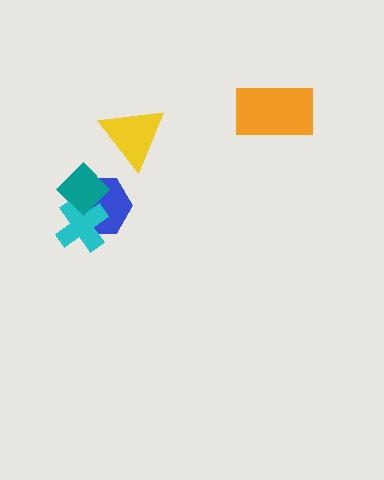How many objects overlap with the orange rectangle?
0 objects overlap with the orange rectangle.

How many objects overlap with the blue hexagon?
2 objects overlap with the blue hexagon.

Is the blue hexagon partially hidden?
Yes, it is partially covered by another shape.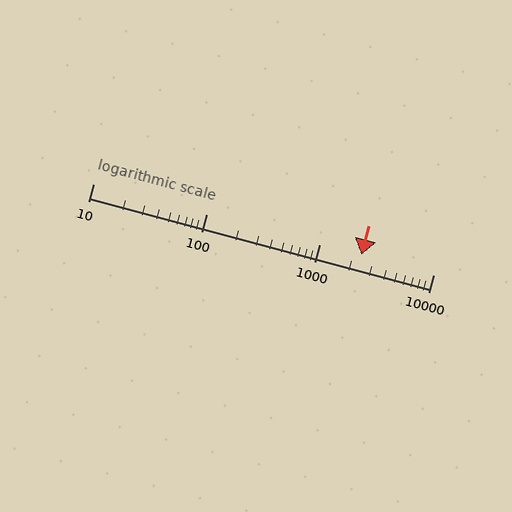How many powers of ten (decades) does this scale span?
The scale spans 3 decades, from 10 to 10000.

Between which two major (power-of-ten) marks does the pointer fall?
The pointer is between 1000 and 10000.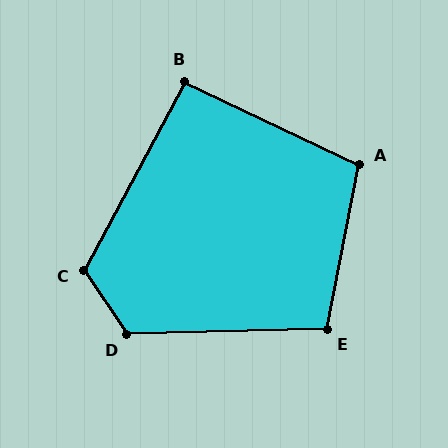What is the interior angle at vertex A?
Approximately 105 degrees (obtuse).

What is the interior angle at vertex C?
Approximately 118 degrees (obtuse).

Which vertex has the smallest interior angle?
B, at approximately 93 degrees.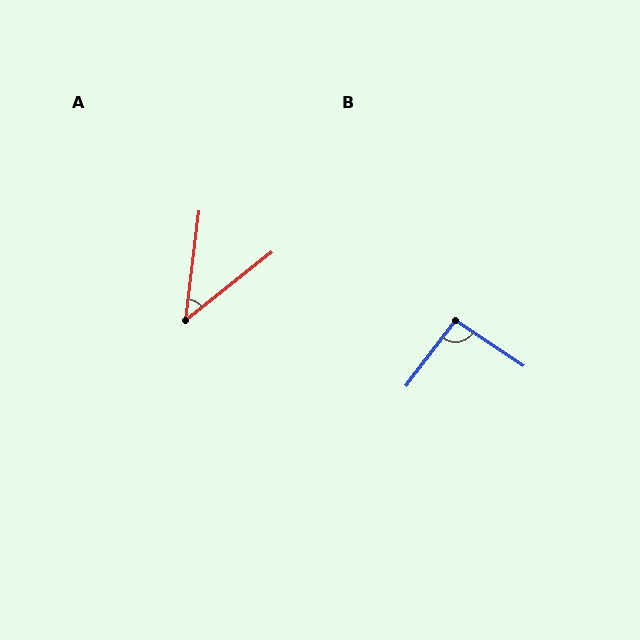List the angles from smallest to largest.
A (44°), B (93°).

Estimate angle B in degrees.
Approximately 93 degrees.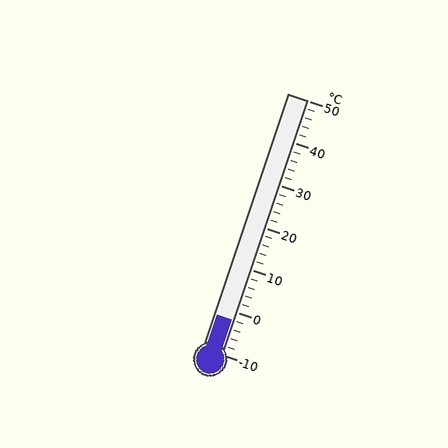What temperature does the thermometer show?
The thermometer shows approximately -2°C.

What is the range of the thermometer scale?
The thermometer scale ranges from -10°C to 50°C.